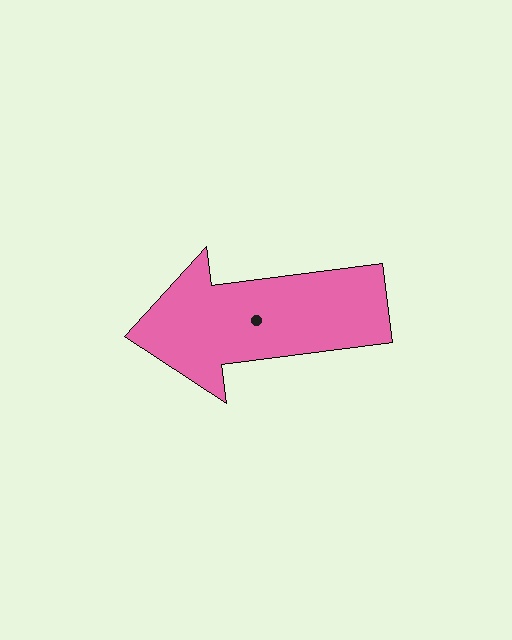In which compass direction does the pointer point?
West.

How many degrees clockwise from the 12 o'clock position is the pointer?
Approximately 263 degrees.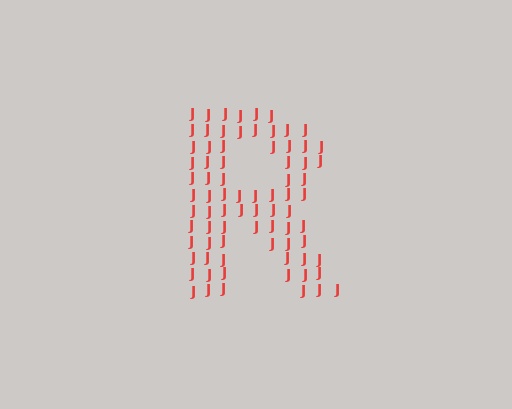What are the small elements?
The small elements are letter J's.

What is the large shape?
The large shape is the letter R.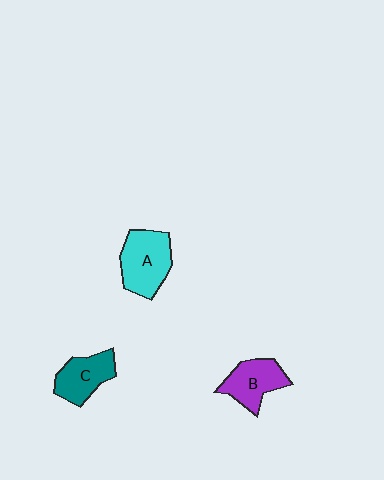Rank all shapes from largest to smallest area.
From largest to smallest: A (cyan), B (purple), C (teal).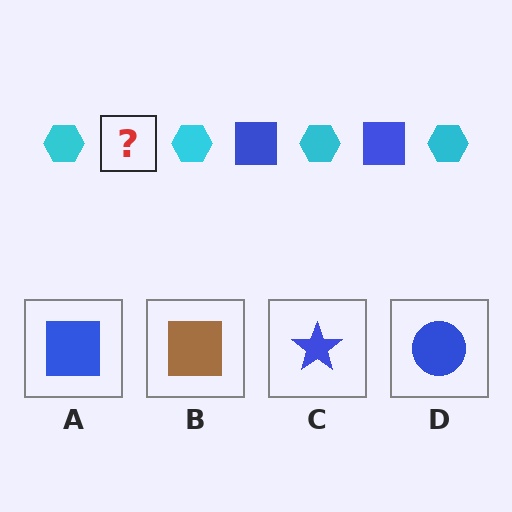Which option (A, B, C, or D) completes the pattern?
A.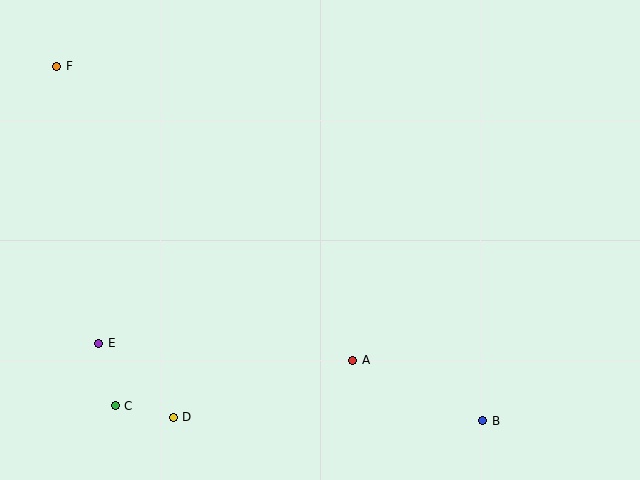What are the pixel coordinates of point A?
Point A is at (353, 360).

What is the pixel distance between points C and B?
The distance between C and B is 368 pixels.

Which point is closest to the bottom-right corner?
Point B is closest to the bottom-right corner.